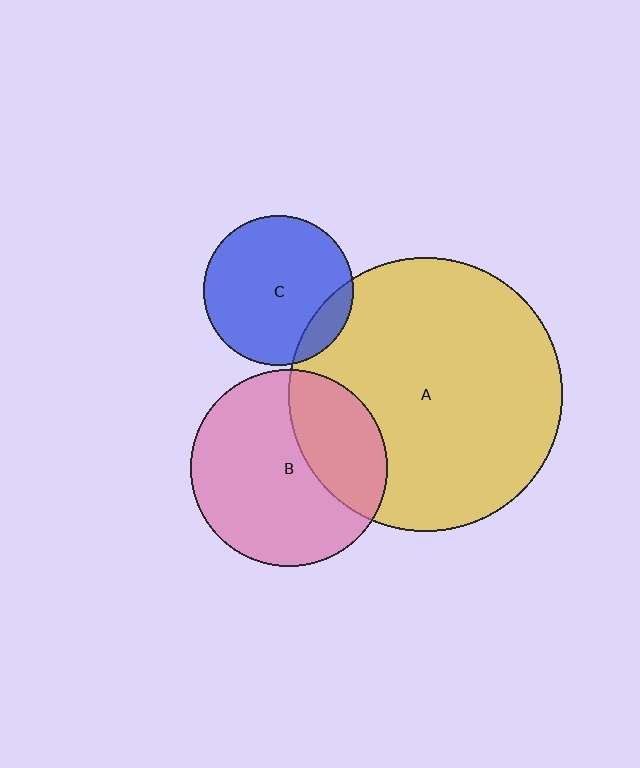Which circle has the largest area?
Circle A (yellow).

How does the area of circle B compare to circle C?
Approximately 1.7 times.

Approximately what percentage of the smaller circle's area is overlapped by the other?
Approximately 15%.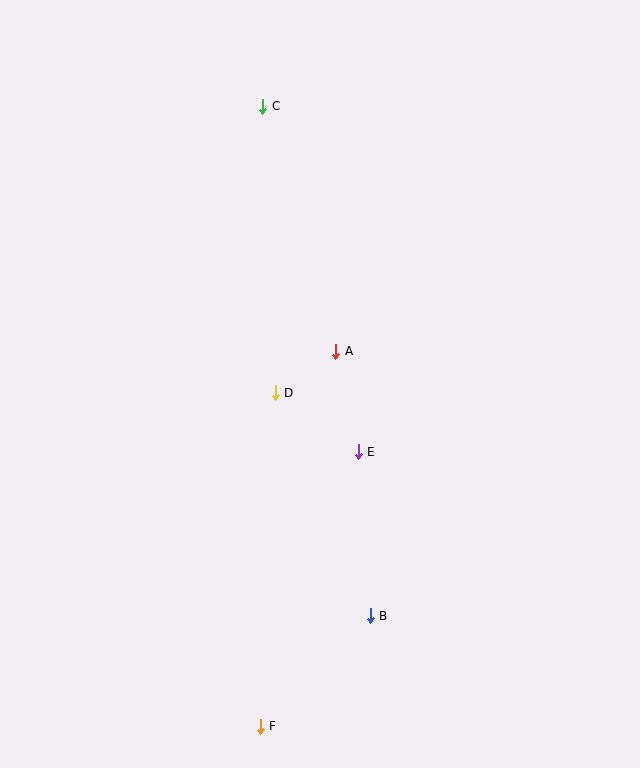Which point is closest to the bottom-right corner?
Point B is closest to the bottom-right corner.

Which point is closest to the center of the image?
Point A at (336, 351) is closest to the center.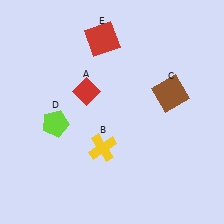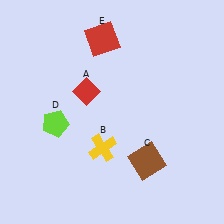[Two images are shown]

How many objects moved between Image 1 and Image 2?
1 object moved between the two images.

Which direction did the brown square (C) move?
The brown square (C) moved down.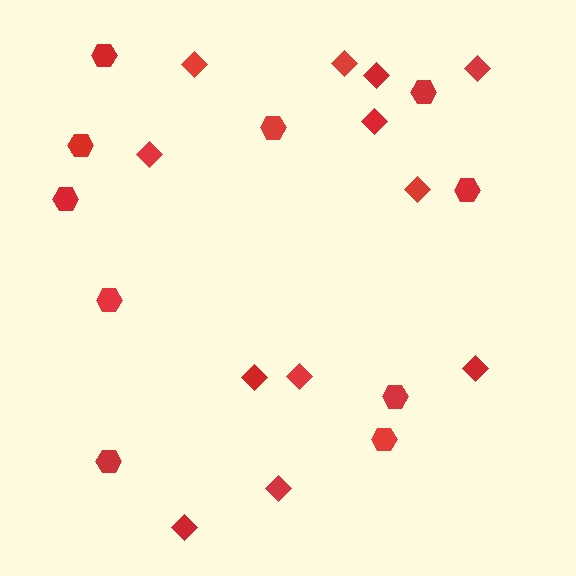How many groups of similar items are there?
There are 2 groups: one group of hexagons (10) and one group of diamonds (12).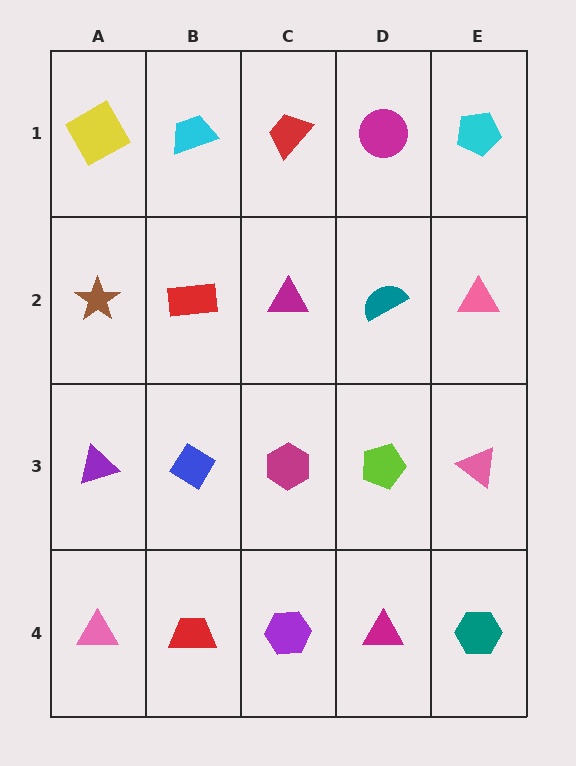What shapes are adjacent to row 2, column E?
A cyan pentagon (row 1, column E), a pink triangle (row 3, column E), a teal semicircle (row 2, column D).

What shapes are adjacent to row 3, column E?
A pink triangle (row 2, column E), a teal hexagon (row 4, column E), a lime pentagon (row 3, column D).